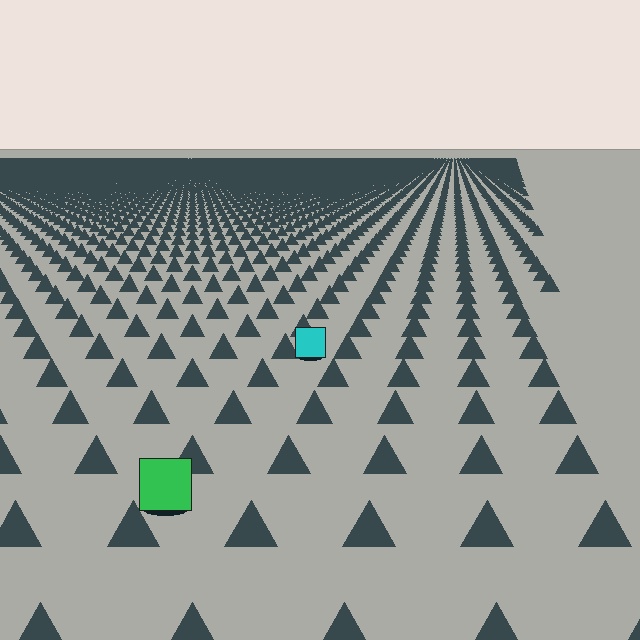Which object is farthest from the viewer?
The cyan square is farthest from the viewer. It appears smaller and the ground texture around it is denser.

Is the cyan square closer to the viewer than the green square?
No. The green square is closer — you can tell from the texture gradient: the ground texture is coarser near it.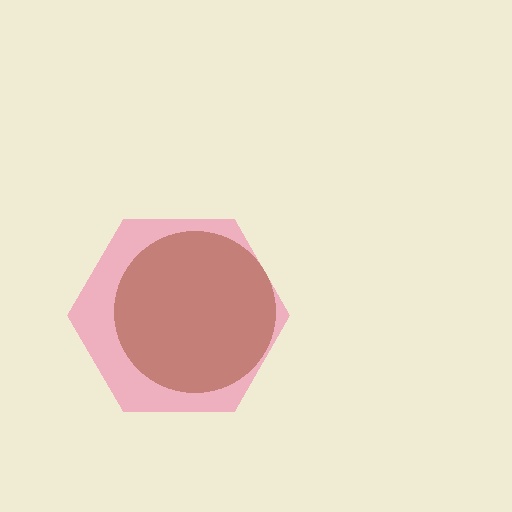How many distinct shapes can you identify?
There are 2 distinct shapes: a pink hexagon, a brown circle.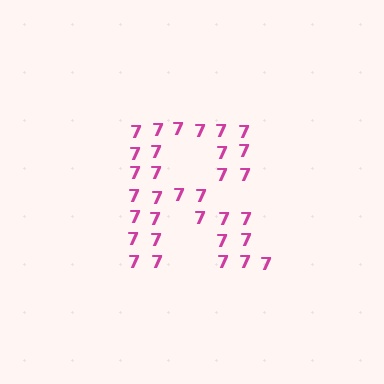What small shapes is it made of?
It is made of small digit 7's.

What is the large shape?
The large shape is the letter R.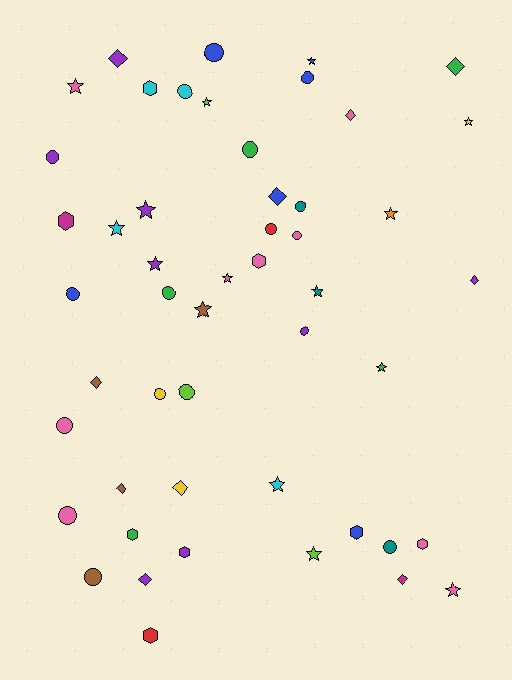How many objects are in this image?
There are 50 objects.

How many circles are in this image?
There are 17 circles.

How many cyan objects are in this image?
There are 4 cyan objects.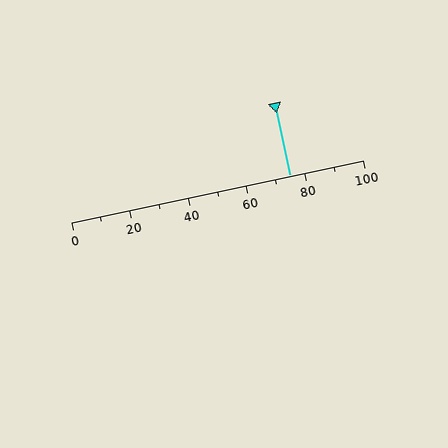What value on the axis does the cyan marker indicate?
The marker indicates approximately 75.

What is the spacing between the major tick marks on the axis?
The major ticks are spaced 20 apart.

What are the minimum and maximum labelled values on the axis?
The axis runs from 0 to 100.